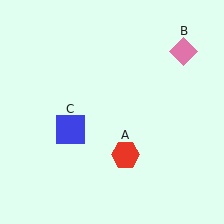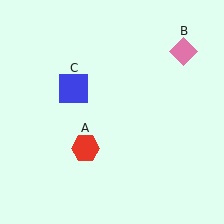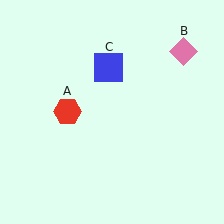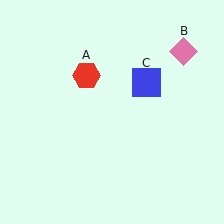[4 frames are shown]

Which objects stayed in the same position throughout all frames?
Pink diamond (object B) remained stationary.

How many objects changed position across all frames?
2 objects changed position: red hexagon (object A), blue square (object C).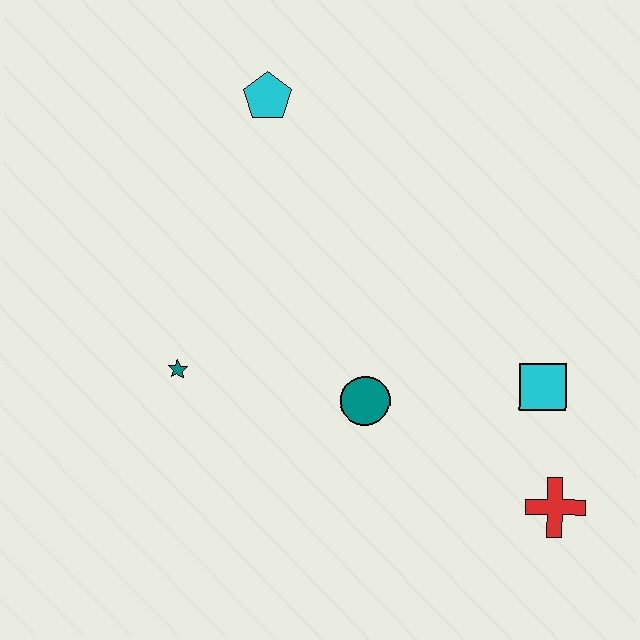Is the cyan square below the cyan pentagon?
Yes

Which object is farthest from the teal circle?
The cyan pentagon is farthest from the teal circle.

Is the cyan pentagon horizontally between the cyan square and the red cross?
No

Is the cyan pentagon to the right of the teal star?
Yes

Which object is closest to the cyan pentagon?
The teal star is closest to the cyan pentagon.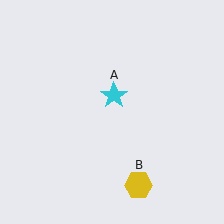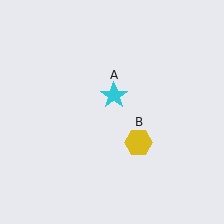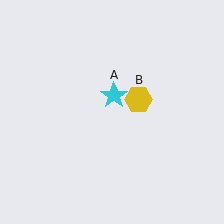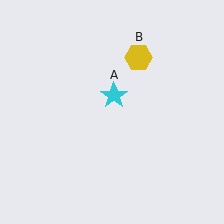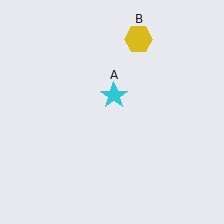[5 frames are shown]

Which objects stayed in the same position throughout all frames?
Cyan star (object A) remained stationary.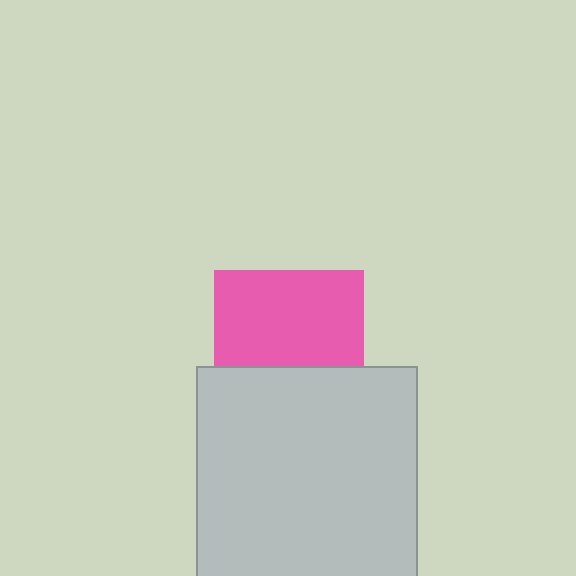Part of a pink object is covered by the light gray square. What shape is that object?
It is a square.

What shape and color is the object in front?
The object in front is a light gray square.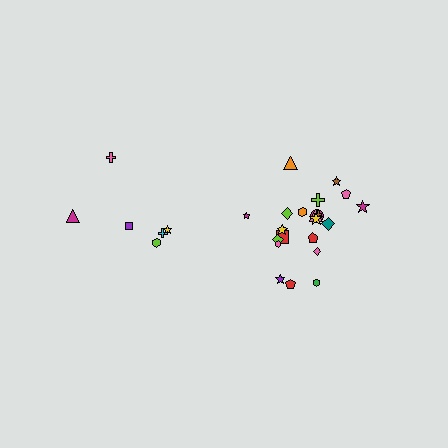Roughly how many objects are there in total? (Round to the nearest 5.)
Roughly 30 objects in total.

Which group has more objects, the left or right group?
The right group.